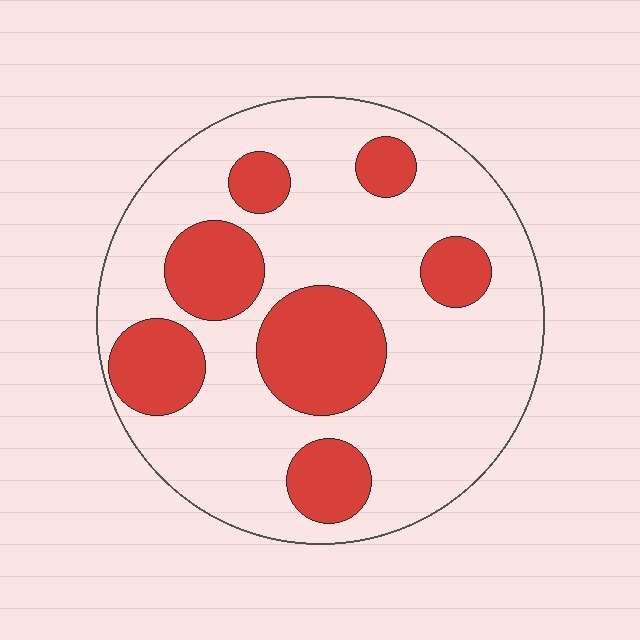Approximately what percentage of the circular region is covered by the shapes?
Approximately 30%.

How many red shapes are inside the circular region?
7.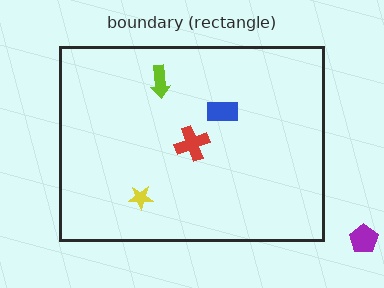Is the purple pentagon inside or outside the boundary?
Outside.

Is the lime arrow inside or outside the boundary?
Inside.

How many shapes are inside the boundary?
4 inside, 1 outside.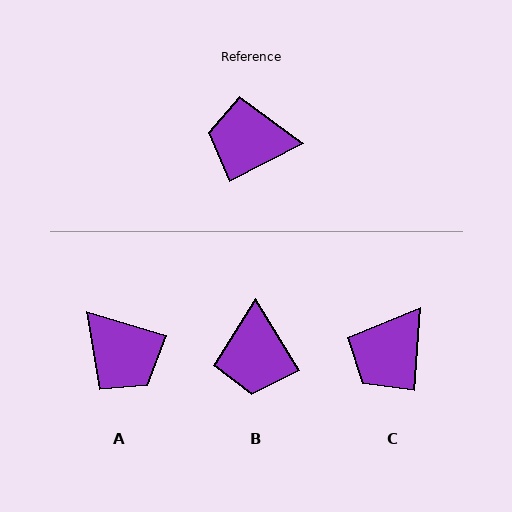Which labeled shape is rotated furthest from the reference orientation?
A, about 136 degrees away.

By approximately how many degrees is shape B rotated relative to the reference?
Approximately 94 degrees counter-clockwise.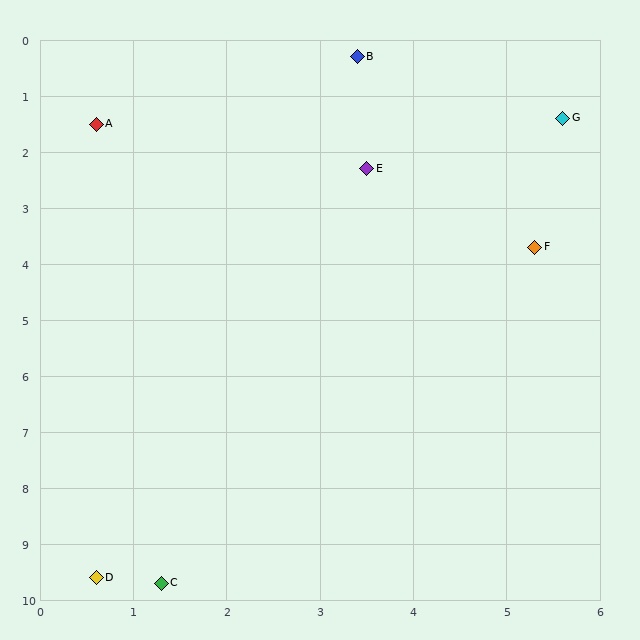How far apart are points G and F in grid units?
Points G and F are about 2.3 grid units apart.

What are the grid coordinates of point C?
Point C is at approximately (1.3, 9.7).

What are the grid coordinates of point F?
Point F is at approximately (5.3, 3.7).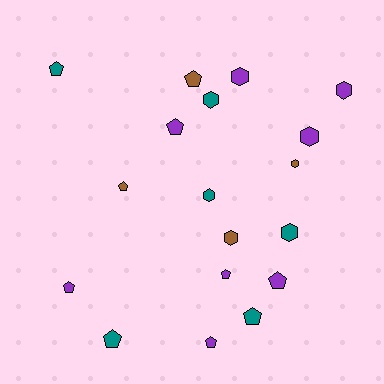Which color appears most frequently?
Purple, with 8 objects.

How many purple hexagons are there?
There are 3 purple hexagons.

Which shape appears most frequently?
Pentagon, with 10 objects.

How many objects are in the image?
There are 18 objects.